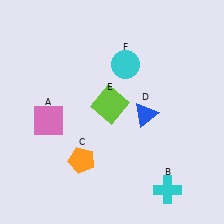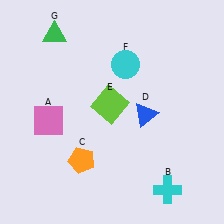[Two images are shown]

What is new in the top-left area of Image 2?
A green triangle (G) was added in the top-left area of Image 2.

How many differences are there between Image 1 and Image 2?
There is 1 difference between the two images.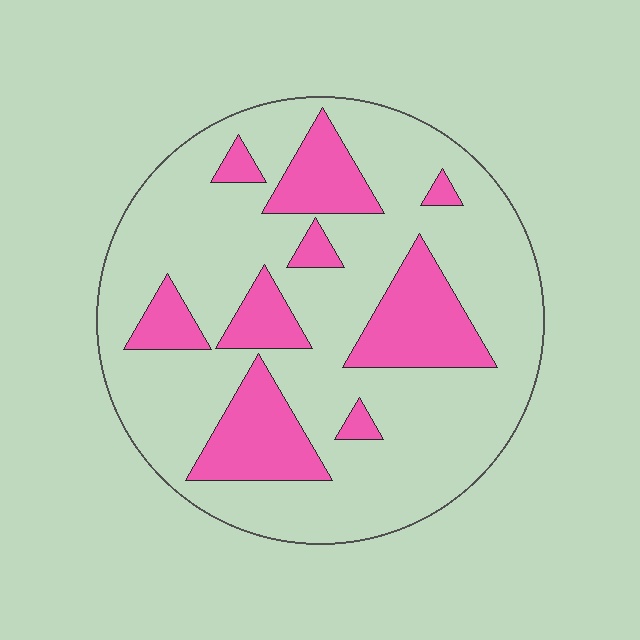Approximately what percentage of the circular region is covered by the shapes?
Approximately 25%.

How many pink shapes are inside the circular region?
9.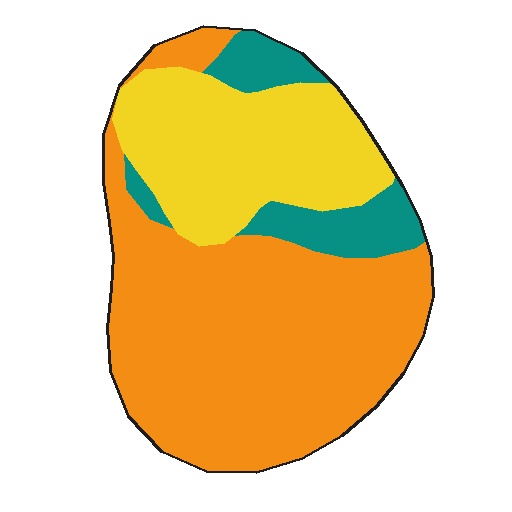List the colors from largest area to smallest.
From largest to smallest: orange, yellow, teal.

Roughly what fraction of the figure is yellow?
Yellow covers roughly 30% of the figure.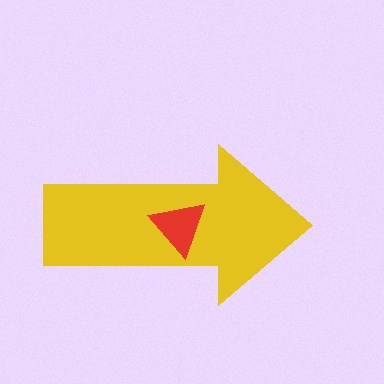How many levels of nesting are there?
2.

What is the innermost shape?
The red triangle.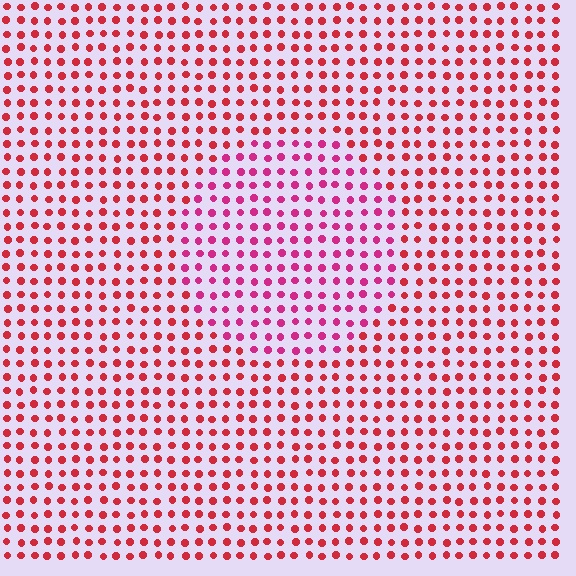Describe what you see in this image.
The image is filled with small red elements in a uniform arrangement. A circle-shaped region is visible where the elements are tinted to a slightly different hue, forming a subtle color boundary.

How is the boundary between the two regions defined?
The boundary is defined purely by a slight shift in hue (about 28 degrees). Spacing, size, and orientation are identical on both sides.